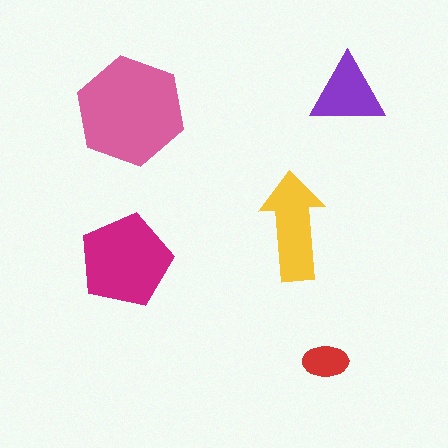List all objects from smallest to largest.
The red ellipse, the purple triangle, the yellow arrow, the magenta pentagon, the pink hexagon.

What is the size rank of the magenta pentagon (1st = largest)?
2nd.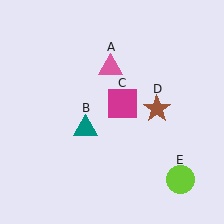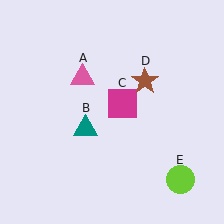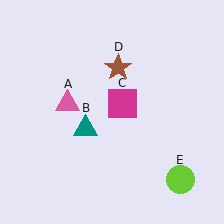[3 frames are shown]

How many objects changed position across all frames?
2 objects changed position: pink triangle (object A), brown star (object D).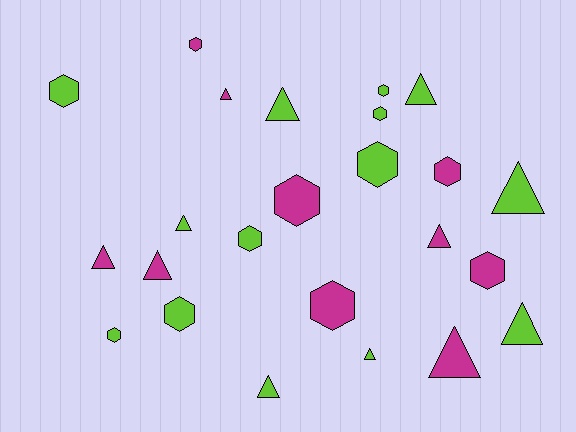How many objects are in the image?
There are 24 objects.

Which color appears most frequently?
Lime, with 14 objects.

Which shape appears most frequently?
Hexagon, with 12 objects.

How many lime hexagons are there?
There are 7 lime hexagons.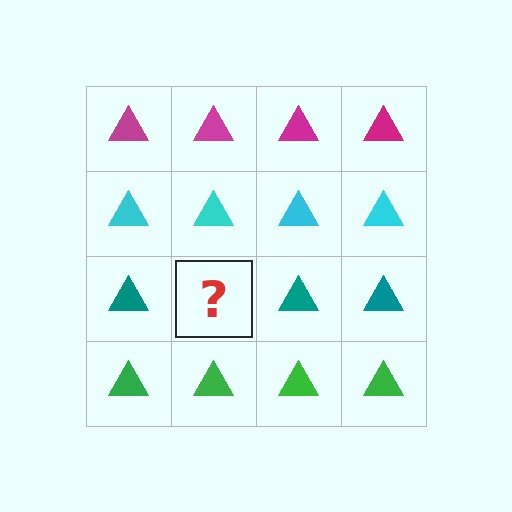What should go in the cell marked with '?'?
The missing cell should contain a teal triangle.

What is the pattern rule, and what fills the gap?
The rule is that each row has a consistent color. The gap should be filled with a teal triangle.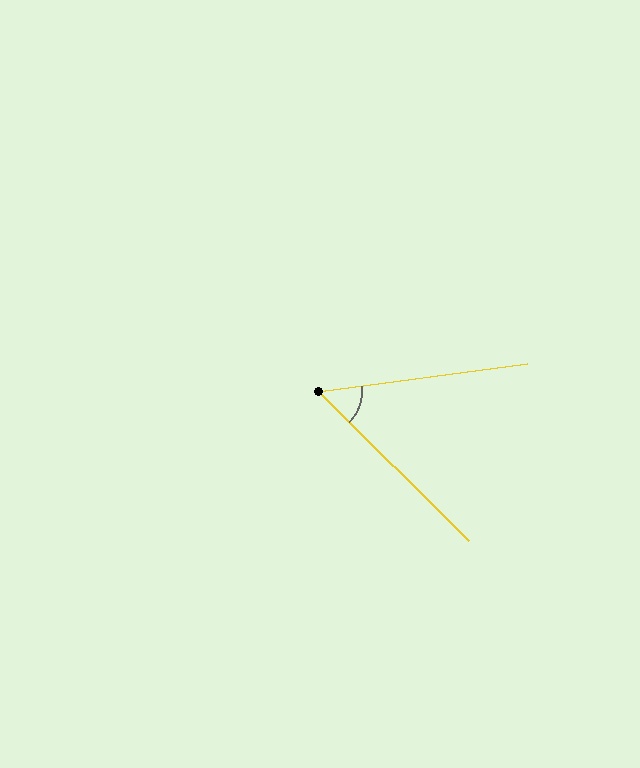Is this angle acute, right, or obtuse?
It is acute.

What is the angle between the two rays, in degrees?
Approximately 53 degrees.